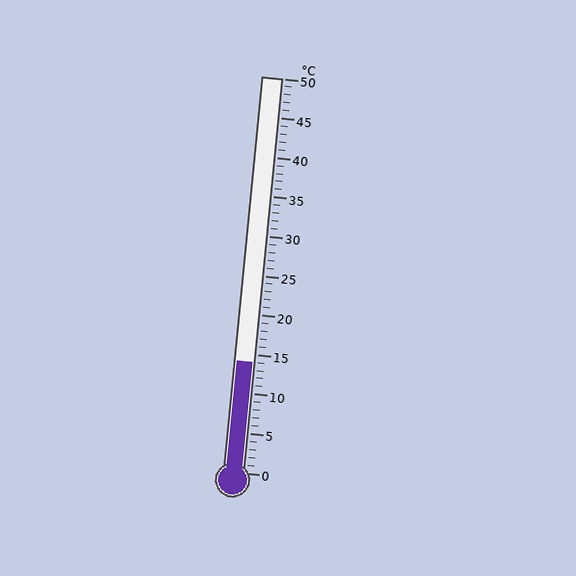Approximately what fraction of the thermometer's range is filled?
The thermometer is filled to approximately 30% of its range.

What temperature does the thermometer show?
The thermometer shows approximately 14°C.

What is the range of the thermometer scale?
The thermometer scale ranges from 0°C to 50°C.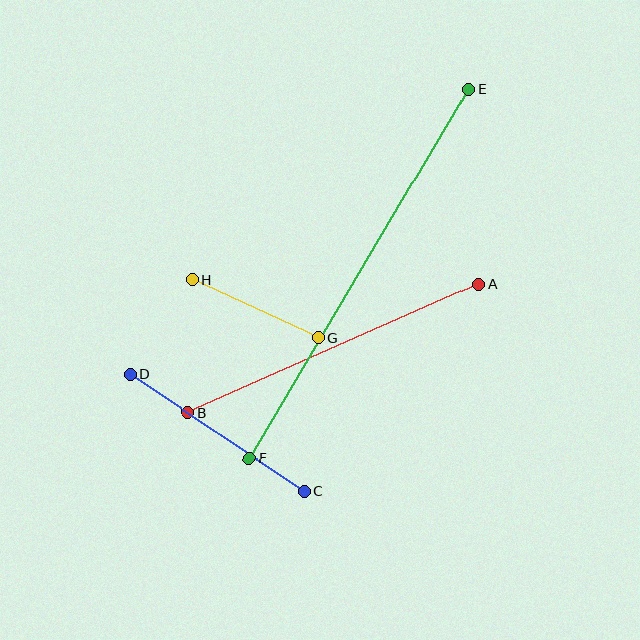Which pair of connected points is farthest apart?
Points E and F are farthest apart.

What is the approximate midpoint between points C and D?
The midpoint is at approximately (218, 433) pixels.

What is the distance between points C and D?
The distance is approximately 210 pixels.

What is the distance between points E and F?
The distance is approximately 430 pixels.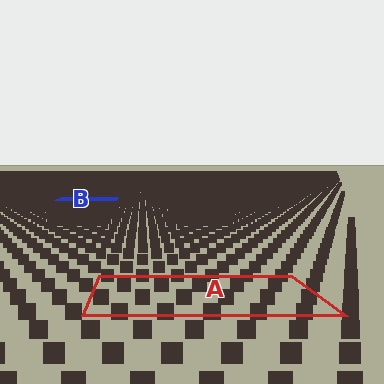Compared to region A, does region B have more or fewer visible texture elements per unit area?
Region B has more texture elements per unit area — they are packed more densely because it is farther away.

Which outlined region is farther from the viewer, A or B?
Region B is farther from the viewer — the texture elements inside it appear smaller and more densely packed.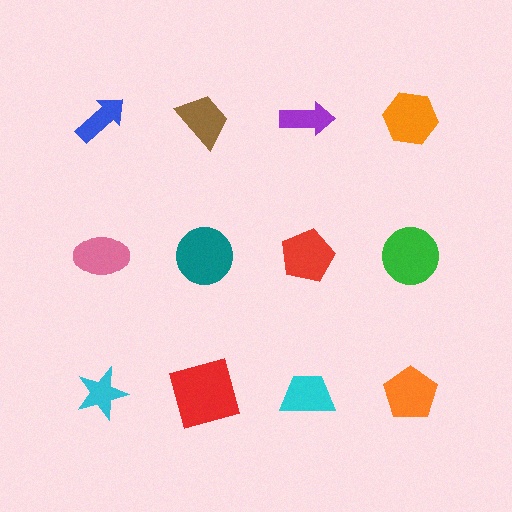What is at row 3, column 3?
A cyan trapezoid.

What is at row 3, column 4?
An orange pentagon.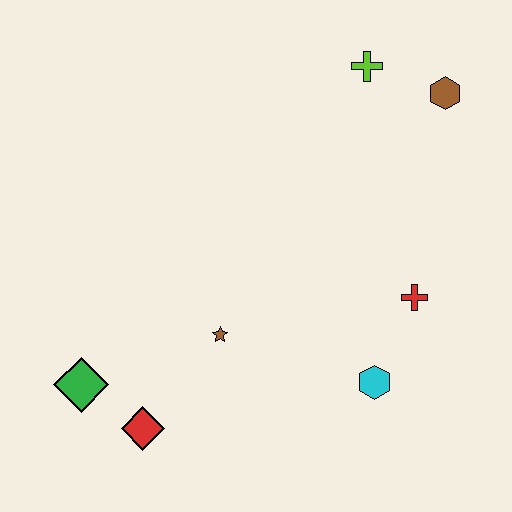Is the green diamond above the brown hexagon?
No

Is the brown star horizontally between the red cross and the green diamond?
Yes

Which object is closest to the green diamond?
The red diamond is closest to the green diamond.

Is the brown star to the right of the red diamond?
Yes